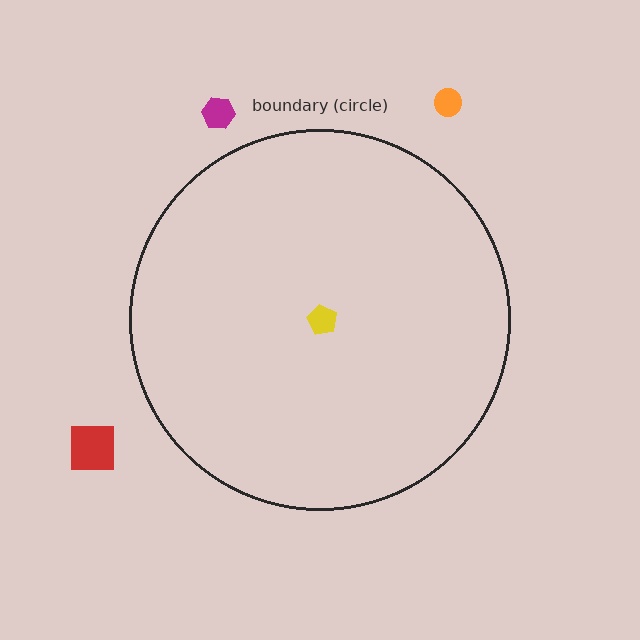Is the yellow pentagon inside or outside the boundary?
Inside.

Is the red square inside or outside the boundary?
Outside.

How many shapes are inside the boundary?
1 inside, 3 outside.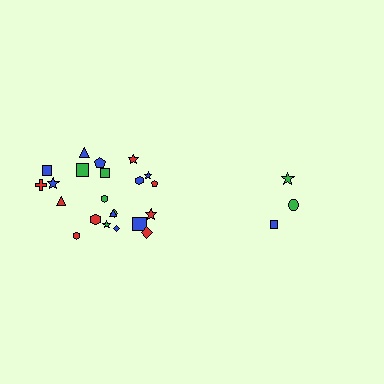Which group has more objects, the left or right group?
The left group.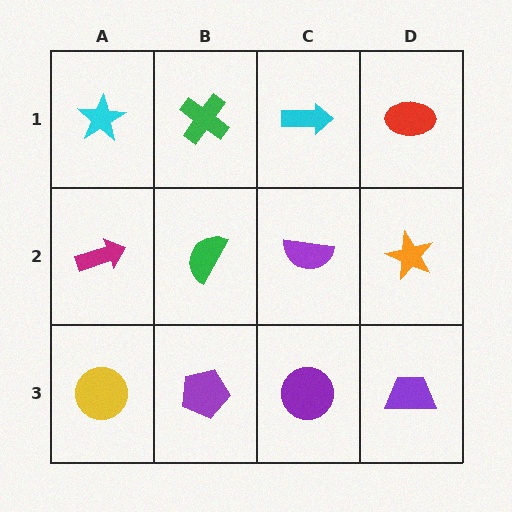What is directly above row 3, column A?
A magenta arrow.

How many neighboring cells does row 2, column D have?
3.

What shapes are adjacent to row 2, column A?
A cyan star (row 1, column A), a yellow circle (row 3, column A), a green semicircle (row 2, column B).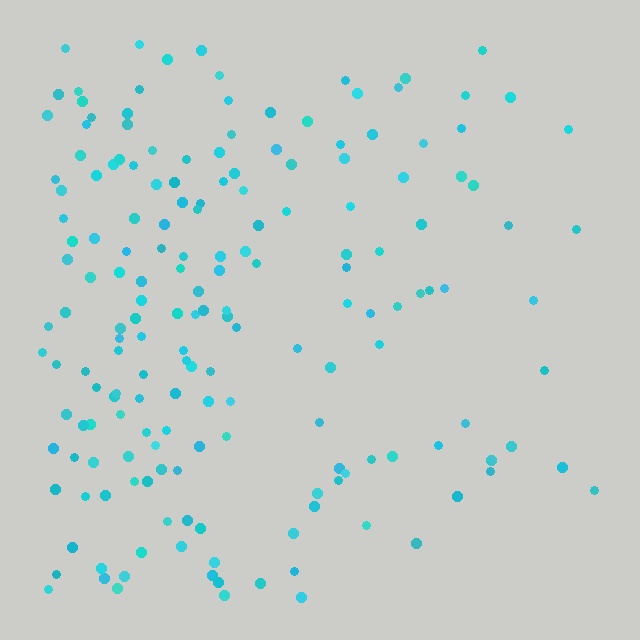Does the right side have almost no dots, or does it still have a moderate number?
Still a moderate number, just noticeably fewer than the left.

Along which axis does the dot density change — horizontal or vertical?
Horizontal.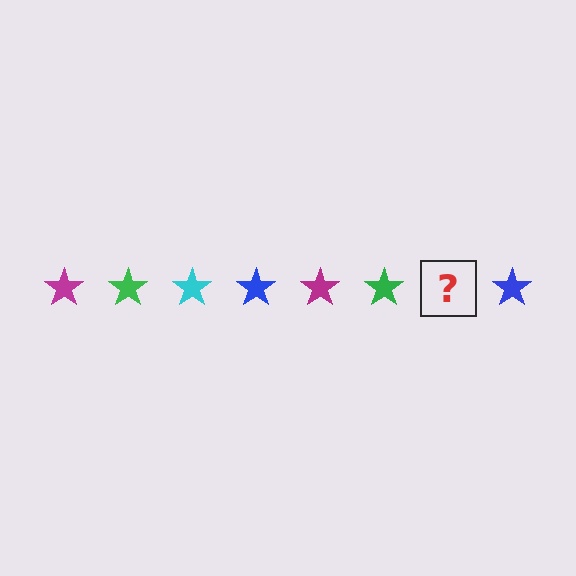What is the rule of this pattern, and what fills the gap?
The rule is that the pattern cycles through magenta, green, cyan, blue stars. The gap should be filled with a cyan star.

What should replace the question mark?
The question mark should be replaced with a cyan star.